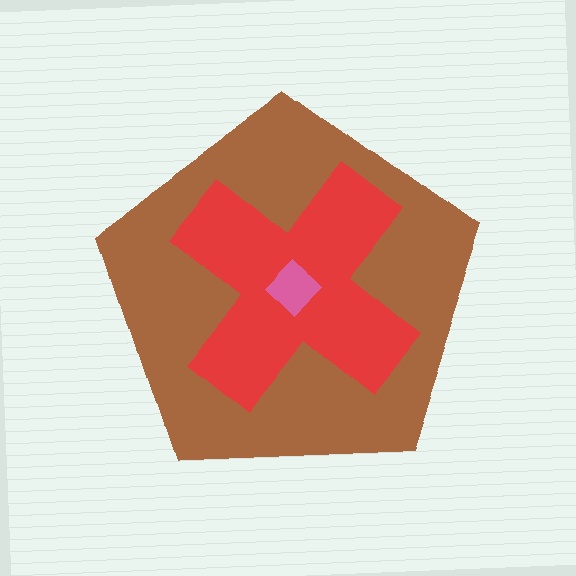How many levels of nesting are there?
3.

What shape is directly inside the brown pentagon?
The red cross.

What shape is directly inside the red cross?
The pink diamond.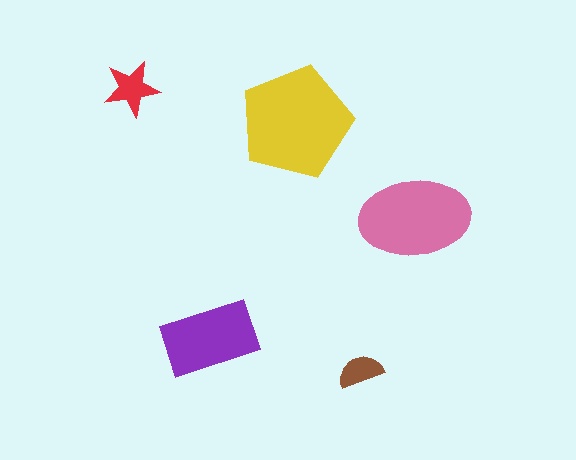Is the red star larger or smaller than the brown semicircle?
Larger.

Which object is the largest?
The yellow pentagon.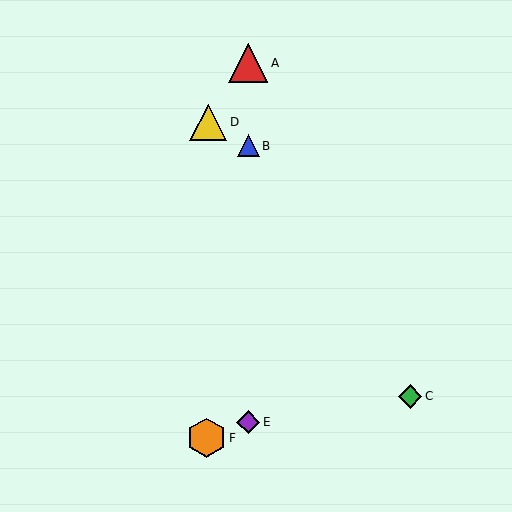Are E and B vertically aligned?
Yes, both are at x≈248.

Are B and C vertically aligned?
No, B is at x≈248 and C is at x≈410.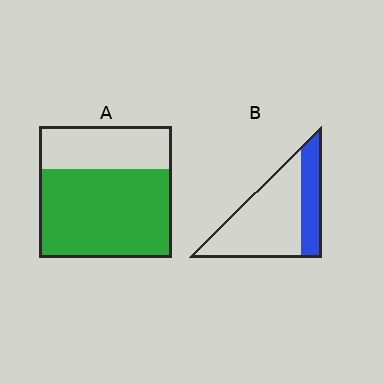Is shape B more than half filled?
No.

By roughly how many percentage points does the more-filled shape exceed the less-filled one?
By roughly 40 percentage points (A over B).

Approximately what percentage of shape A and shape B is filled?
A is approximately 65% and B is approximately 30%.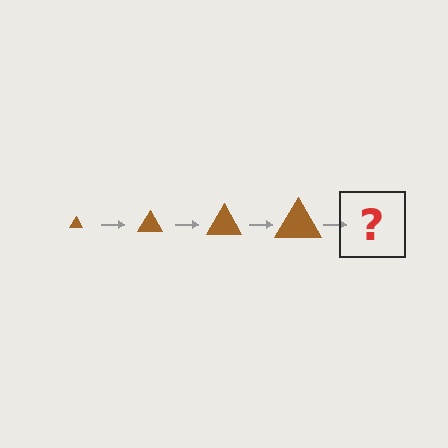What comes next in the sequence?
The next element should be a brown triangle, larger than the previous one.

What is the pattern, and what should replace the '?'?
The pattern is that the triangle gets progressively larger each step. The '?' should be a brown triangle, larger than the previous one.